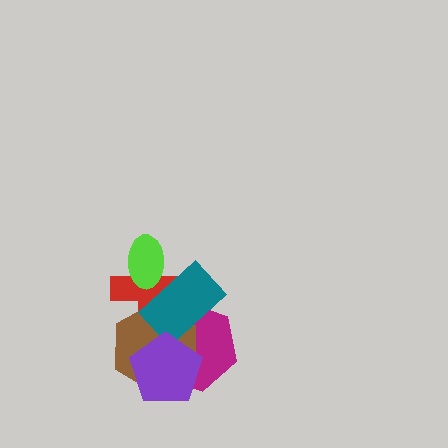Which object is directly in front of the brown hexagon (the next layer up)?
The teal rectangle is directly in front of the brown hexagon.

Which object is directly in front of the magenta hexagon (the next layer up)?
The brown hexagon is directly in front of the magenta hexagon.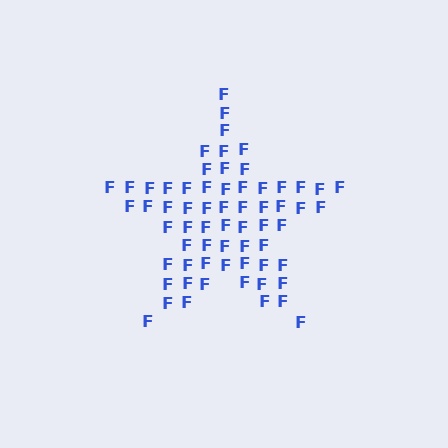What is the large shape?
The large shape is a star.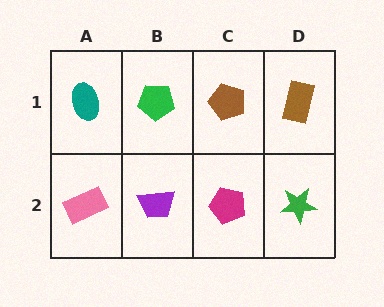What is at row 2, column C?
A magenta pentagon.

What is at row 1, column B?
A green pentagon.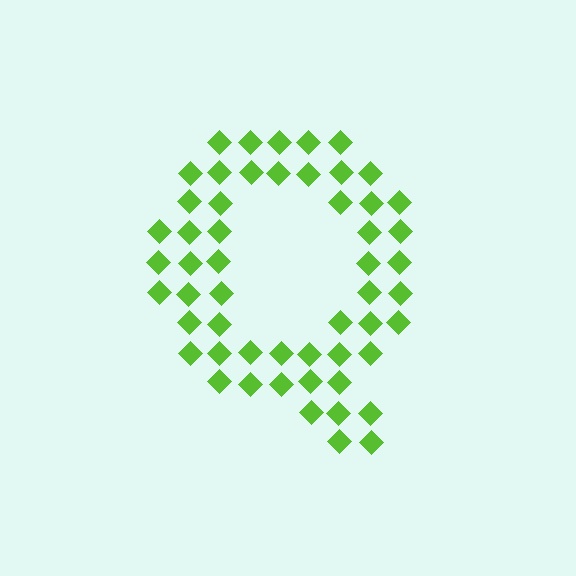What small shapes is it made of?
It is made of small diamonds.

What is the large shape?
The large shape is the letter Q.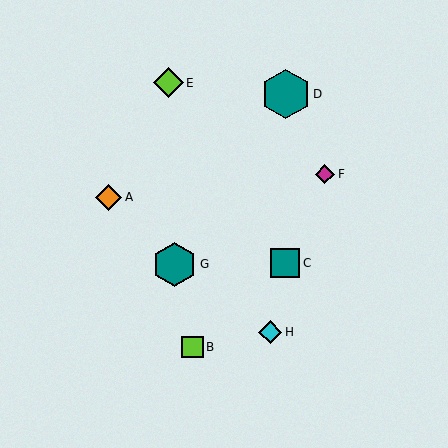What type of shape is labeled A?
Shape A is an orange diamond.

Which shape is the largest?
The teal hexagon (labeled D) is the largest.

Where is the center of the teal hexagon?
The center of the teal hexagon is at (175, 264).